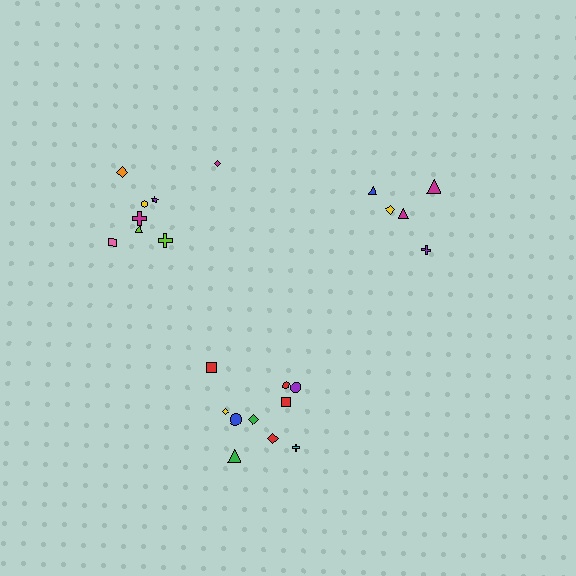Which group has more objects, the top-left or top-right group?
The top-left group.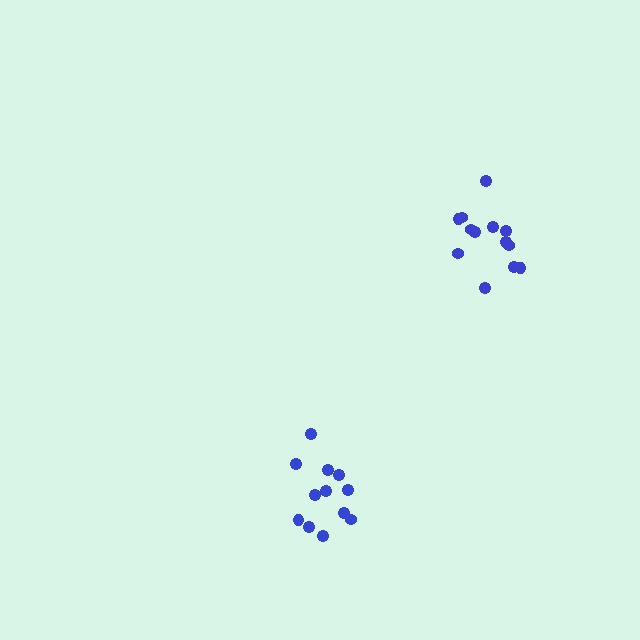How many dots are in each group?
Group 1: 13 dots, Group 2: 12 dots (25 total).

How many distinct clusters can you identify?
There are 2 distinct clusters.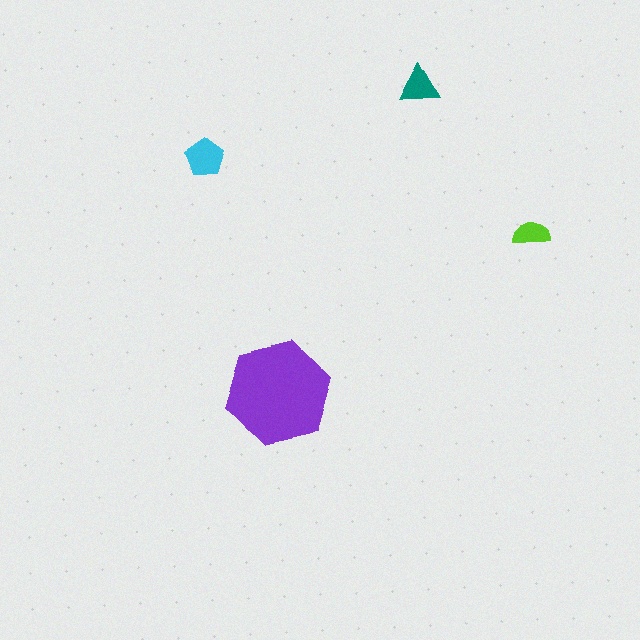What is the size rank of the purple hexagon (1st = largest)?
1st.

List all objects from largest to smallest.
The purple hexagon, the cyan pentagon, the teal triangle, the lime semicircle.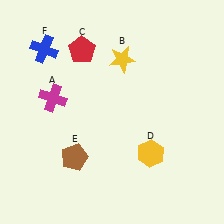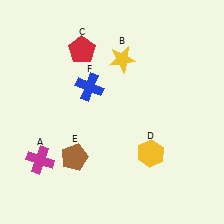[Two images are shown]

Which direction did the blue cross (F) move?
The blue cross (F) moved right.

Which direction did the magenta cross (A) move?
The magenta cross (A) moved down.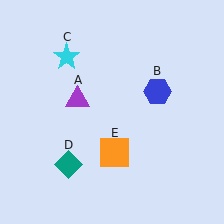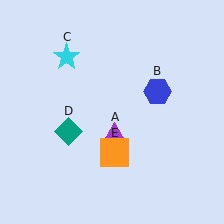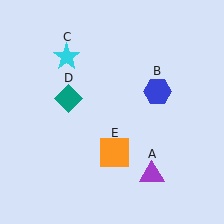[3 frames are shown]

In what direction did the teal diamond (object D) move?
The teal diamond (object D) moved up.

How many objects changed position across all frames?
2 objects changed position: purple triangle (object A), teal diamond (object D).